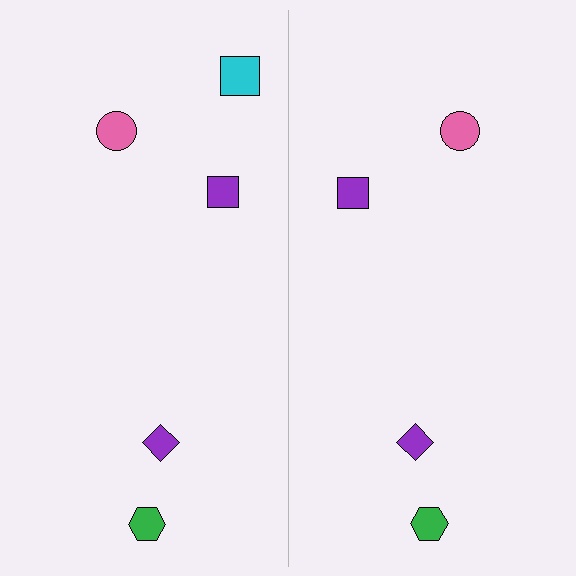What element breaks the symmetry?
A cyan square is missing from the right side.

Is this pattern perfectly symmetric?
No, the pattern is not perfectly symmetric. A cyan square is missing from the right side.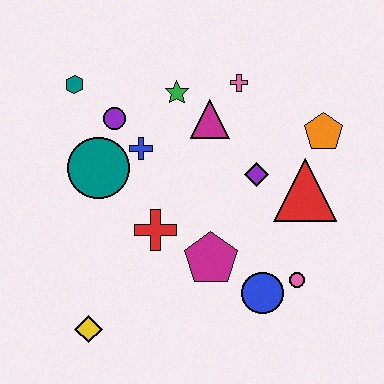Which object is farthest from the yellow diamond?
The orange pentagon is farthest from the yellow diamond.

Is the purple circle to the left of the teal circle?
No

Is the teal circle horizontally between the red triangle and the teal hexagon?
Yes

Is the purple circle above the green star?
No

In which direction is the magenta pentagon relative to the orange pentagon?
The magenta pentagon is below the orange pentagon.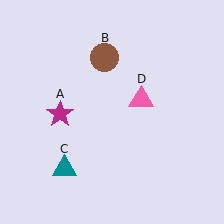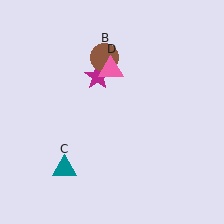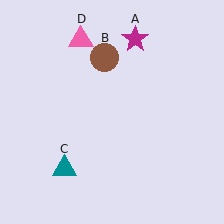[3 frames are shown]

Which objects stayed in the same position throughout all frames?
Brown circle (object B) and teal triangle (object C) remained stationary.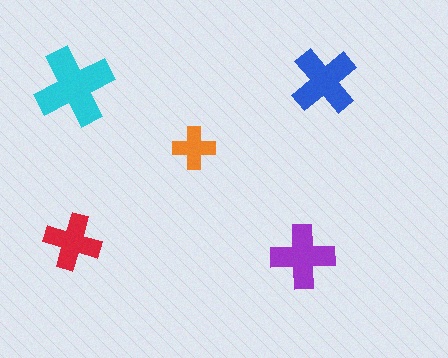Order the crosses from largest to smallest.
the cyan one, the blue one, the purple one, the red one, the orange one.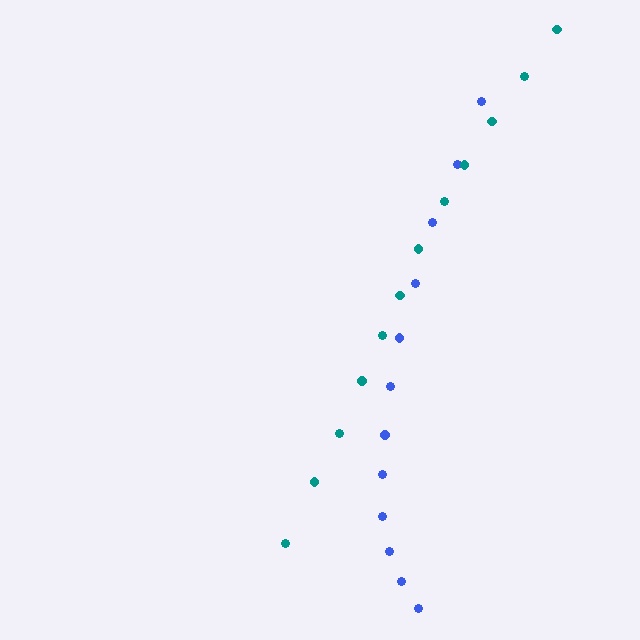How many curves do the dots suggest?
There are 2 distinct paths.